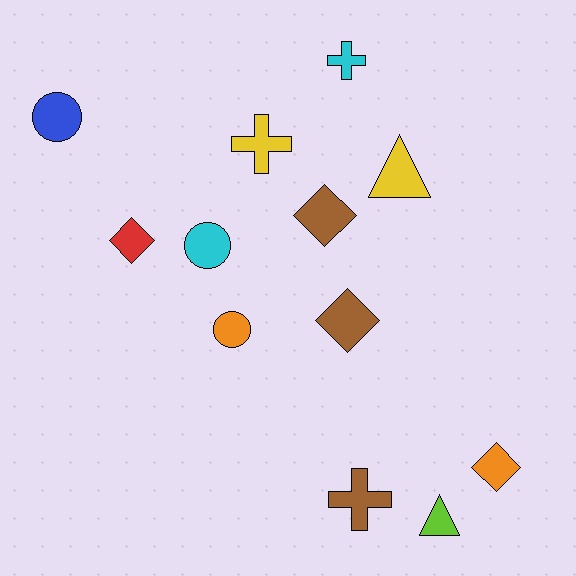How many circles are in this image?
There are 3 circles.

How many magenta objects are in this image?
There are no magenta objects.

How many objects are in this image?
There are 12 objects.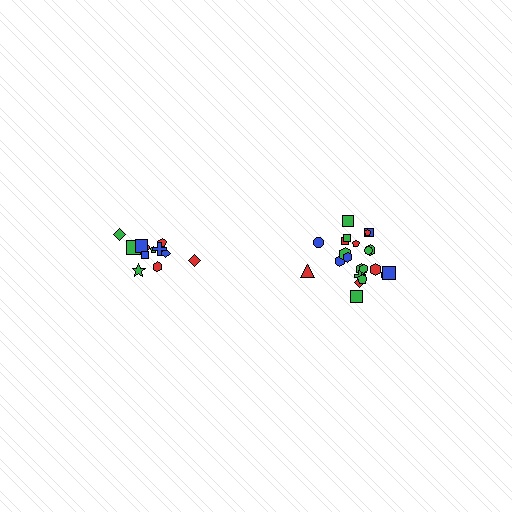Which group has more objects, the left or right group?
The right group.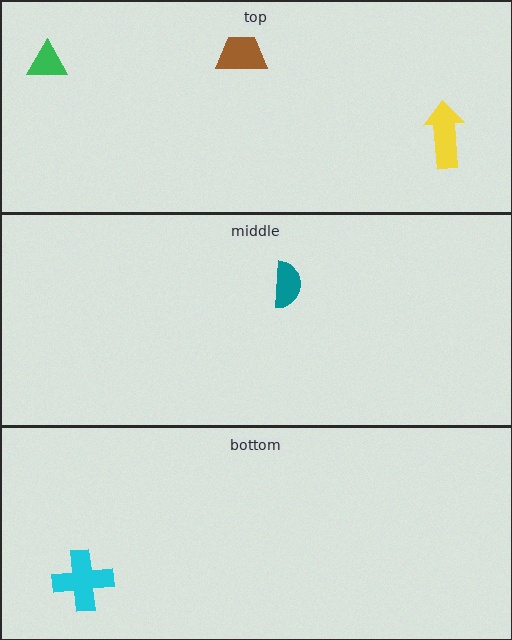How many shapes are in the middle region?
1.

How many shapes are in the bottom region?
1.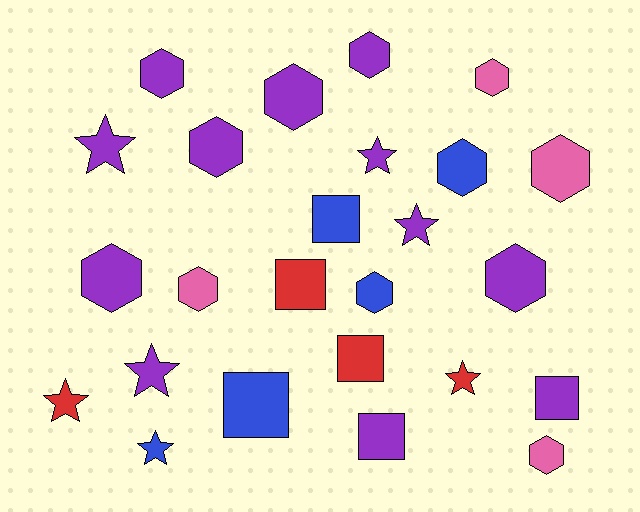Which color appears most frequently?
Purple, with 12 objects.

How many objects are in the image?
There are 25 objects.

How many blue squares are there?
There are 2 blue squares.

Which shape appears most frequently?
Hexagon, with 12 objects.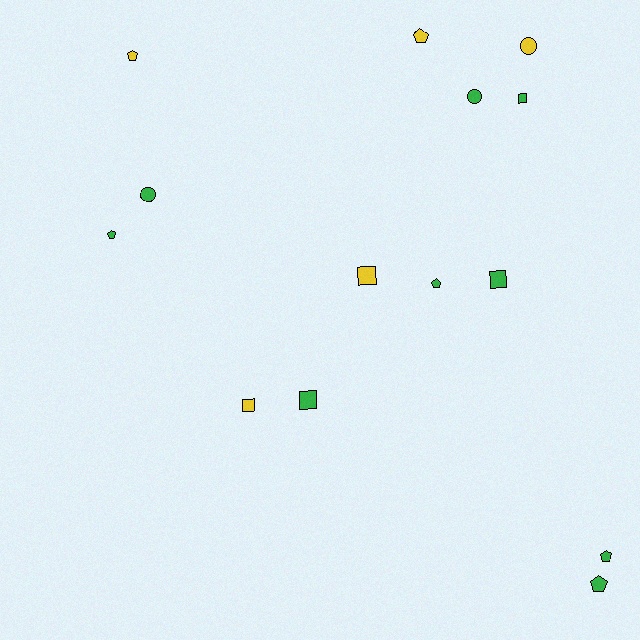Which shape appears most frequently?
Pentagon, with 6 objects.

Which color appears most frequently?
Green, with 9 objects.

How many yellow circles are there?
There is 1 yellow circle.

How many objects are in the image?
There are 14 objects.